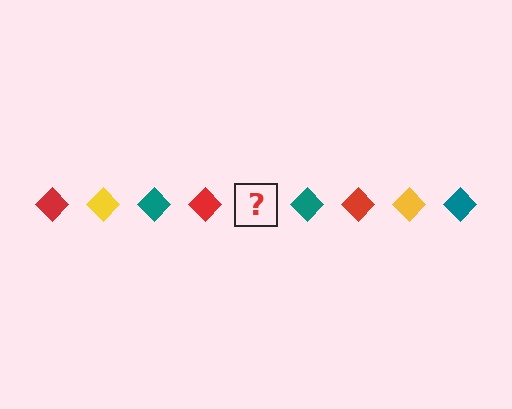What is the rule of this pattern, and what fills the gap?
The rule is that the pattern cycles through red, yellow, teal diamonds. The gap should be filled with a yellow diamond.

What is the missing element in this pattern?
The missing element is a yellow diamond.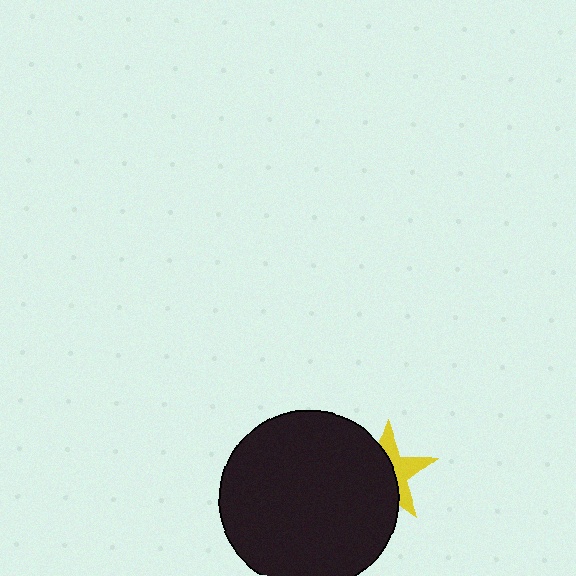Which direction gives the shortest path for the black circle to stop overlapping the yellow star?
Moving left gives the shortest separation.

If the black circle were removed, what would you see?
You would see the complete yellow star.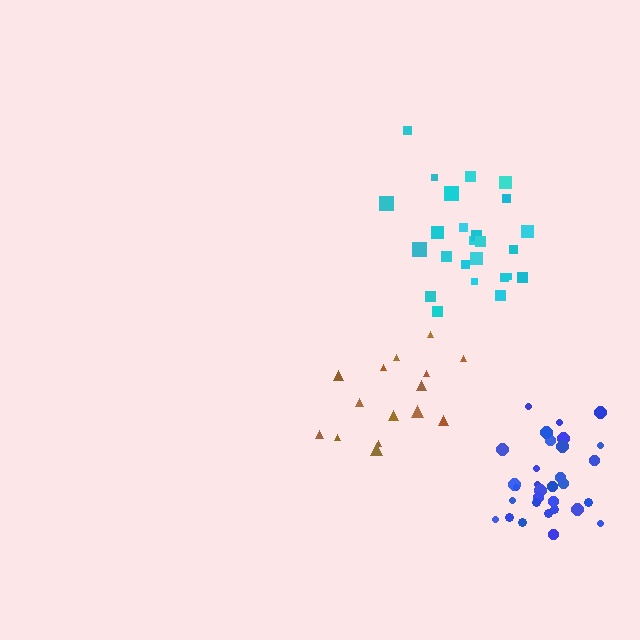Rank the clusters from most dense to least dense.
blue, cyan, brown.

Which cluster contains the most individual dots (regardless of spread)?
Blue (33).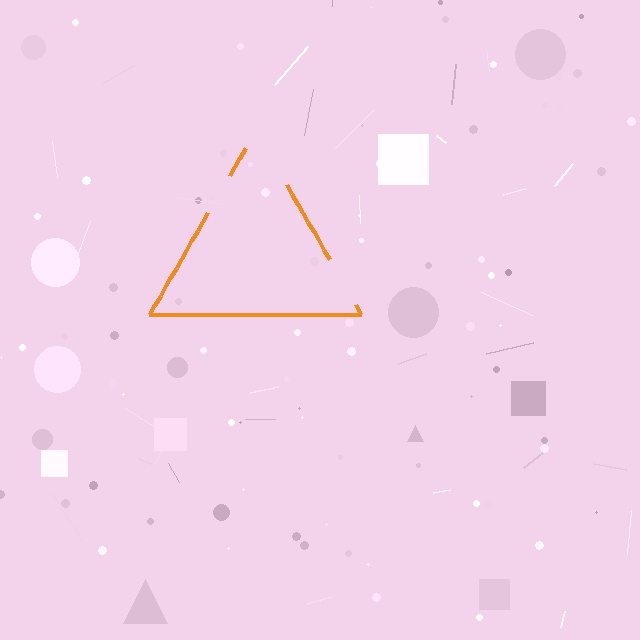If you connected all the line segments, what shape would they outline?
They would outline a triangle.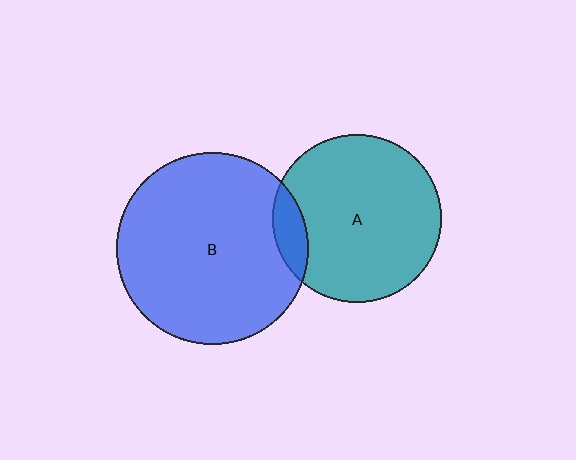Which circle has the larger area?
Circle B (blue).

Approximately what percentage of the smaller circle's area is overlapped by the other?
Approximately 10%.